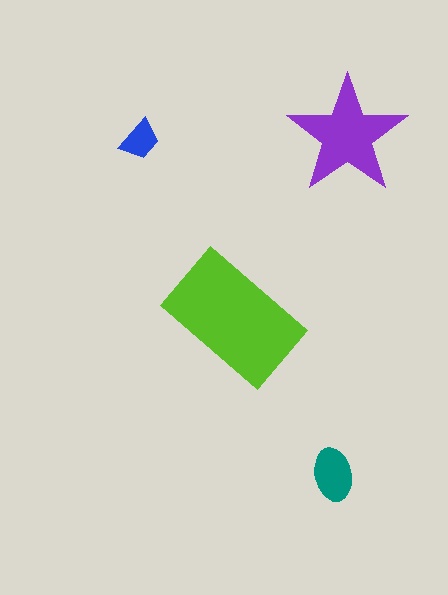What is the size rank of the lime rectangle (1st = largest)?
1st.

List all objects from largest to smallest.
The lime rectangle, the purple star, the teal ellipse, the blue trapezoid.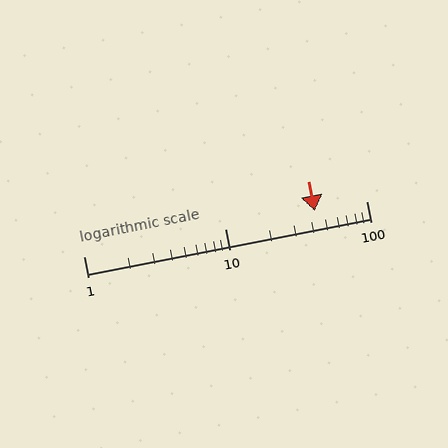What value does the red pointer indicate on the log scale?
The pointer indicates approximately 43.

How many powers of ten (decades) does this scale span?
The scale spans 2 decades, from 1 to 100.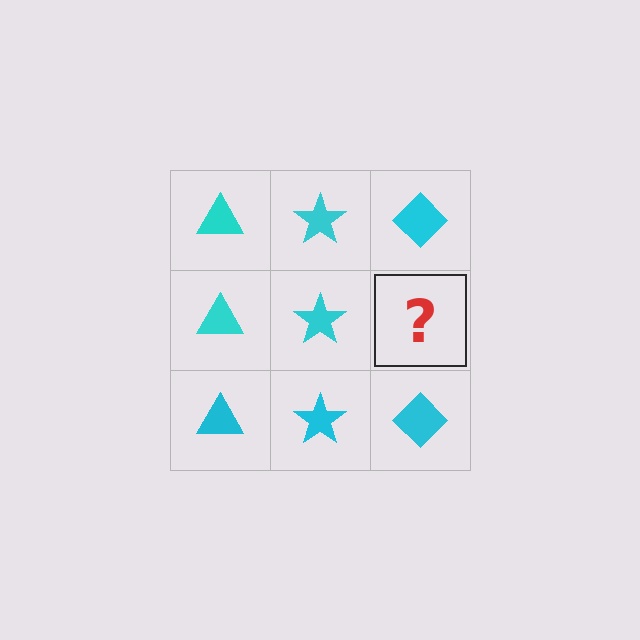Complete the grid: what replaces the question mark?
The question mark should be replaced with a cyan diamond.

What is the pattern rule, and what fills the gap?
The rule is that each column has a consistent shape. The gap should be filled with a cyan diamond.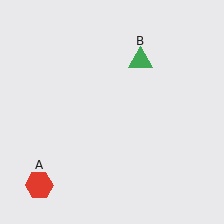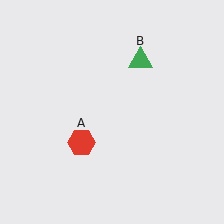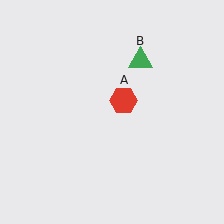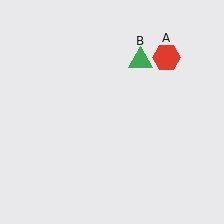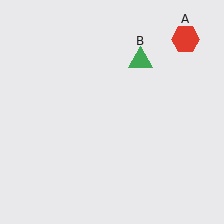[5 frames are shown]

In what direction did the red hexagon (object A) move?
The red hexagon (object A) moved up and to the right.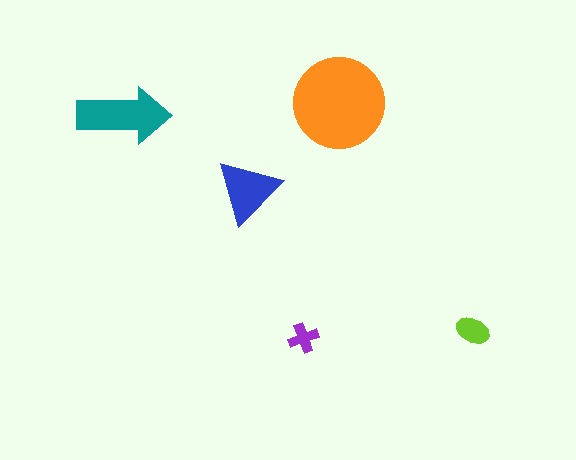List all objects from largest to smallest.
The orange circle, the teal arrow, the blue triangle, the lime ellipse, the purple cross.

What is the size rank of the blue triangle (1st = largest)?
3rd.